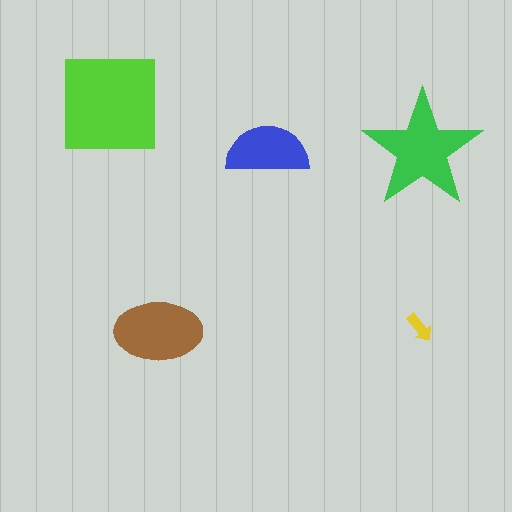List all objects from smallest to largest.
The yellow arrow, the blue semicircle, the brown ellipse, the green star, the lime square.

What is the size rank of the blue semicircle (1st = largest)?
4th.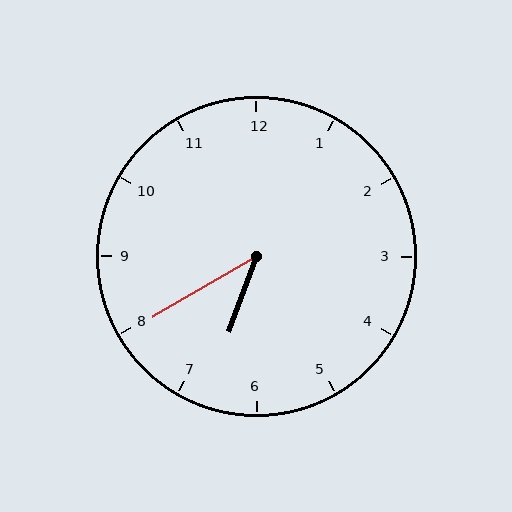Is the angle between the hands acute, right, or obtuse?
It is acute.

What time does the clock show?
6:40.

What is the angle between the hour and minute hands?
Approximately 40 degrees.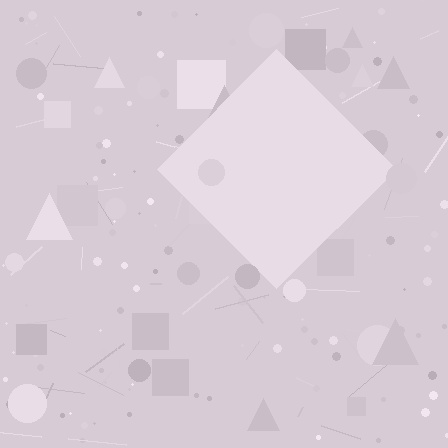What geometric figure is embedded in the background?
A diamond is embedded in the background.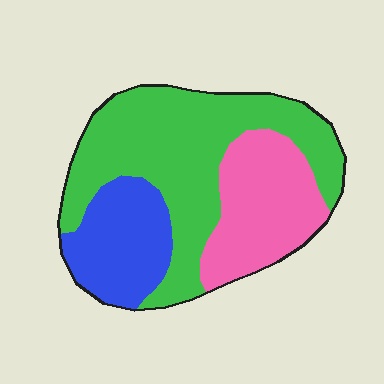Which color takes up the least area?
Blue, at roughly 20%.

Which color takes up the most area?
Green, at roughly 50%.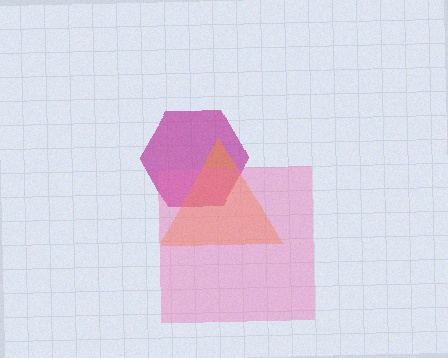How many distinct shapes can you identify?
There are 3 distinct shapes: a magenta hexagon, an orange triangle, a pink square.